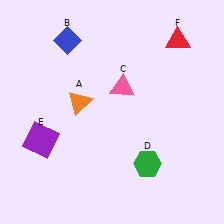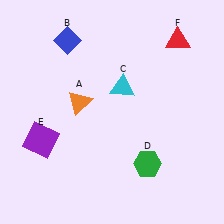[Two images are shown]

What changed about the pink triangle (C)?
In Image 1, C is pink. In Image 2, it changed to cyan.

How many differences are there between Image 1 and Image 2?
There is 1 difference between the two images.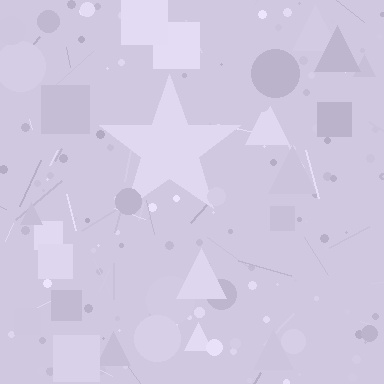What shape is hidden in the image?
A star is hidden in the image.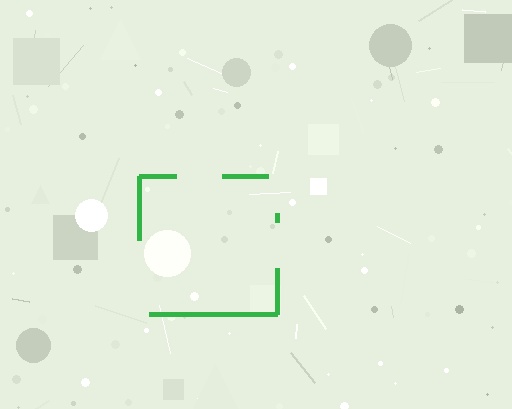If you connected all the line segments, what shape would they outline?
They would outline a square.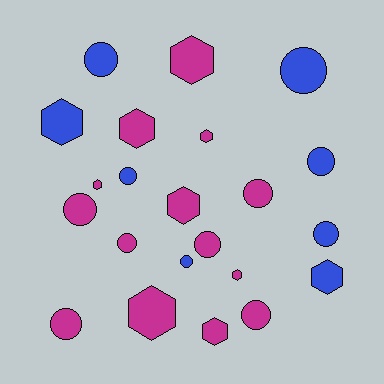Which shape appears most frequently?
Circle, with 12 objects.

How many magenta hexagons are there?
There are 8 magenta hexagons.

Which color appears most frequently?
Magenta, with 14 objects.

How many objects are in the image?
There are 22 objects.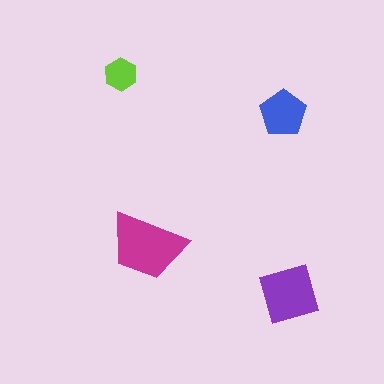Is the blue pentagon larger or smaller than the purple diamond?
Smaller.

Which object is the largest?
The magenta trapezoid.